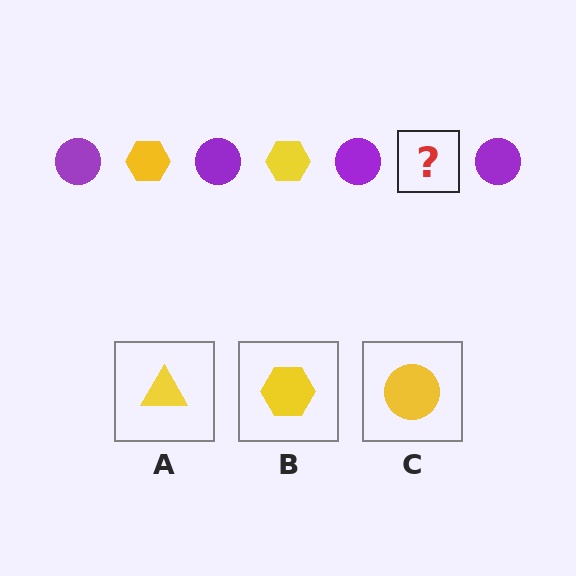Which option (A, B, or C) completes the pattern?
B.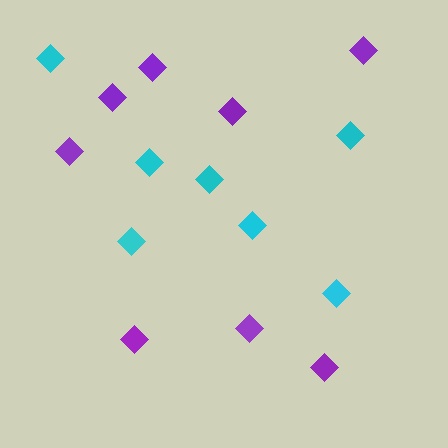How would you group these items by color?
There are 2 groups: one group of purple diamonds (8) and one group of cyan diamonds (7).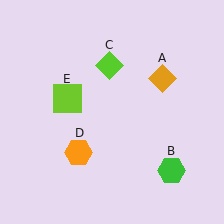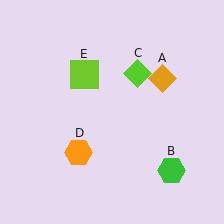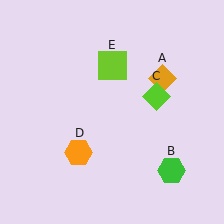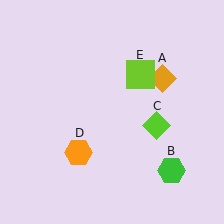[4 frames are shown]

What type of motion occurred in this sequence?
The lime diamond (object C), lime square (object E) rotated clockwise around the center of the scene.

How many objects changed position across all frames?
2 objects changed position: lime diamond (object C), lime square (object E).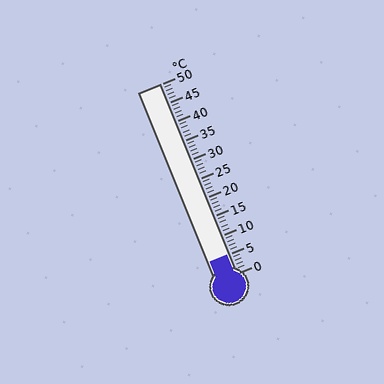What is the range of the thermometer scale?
The thermometer scale ranges from 0°C to 50°C.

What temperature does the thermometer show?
The thermometer shows approximately 5°C.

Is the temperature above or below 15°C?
The temperature is below 15°C.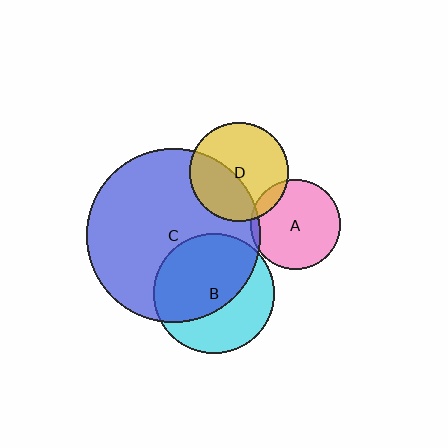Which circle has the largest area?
Circle C (blue).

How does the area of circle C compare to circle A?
Approximately 3.7 times.